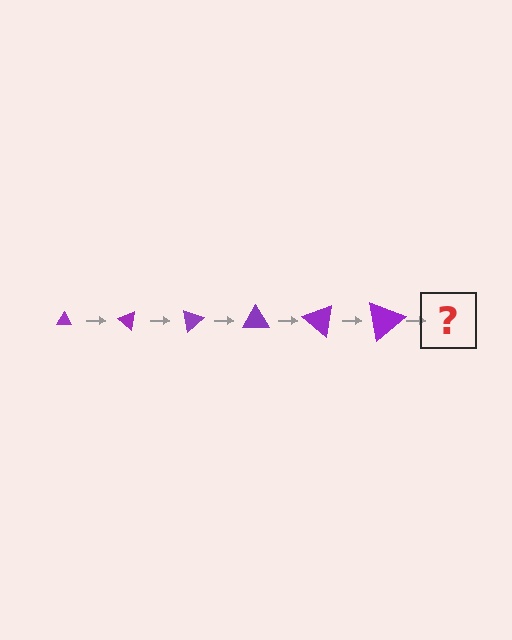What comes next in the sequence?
The next element should be a triangle, larger than the previous one and rotated 240 degrees from the start.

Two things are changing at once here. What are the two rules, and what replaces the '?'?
The two rules are that the triangle grows larger each step and it rotates 40 degrees each step. The '?' should be a triangle, larger than the previous one and rotated 240 degrees from the start.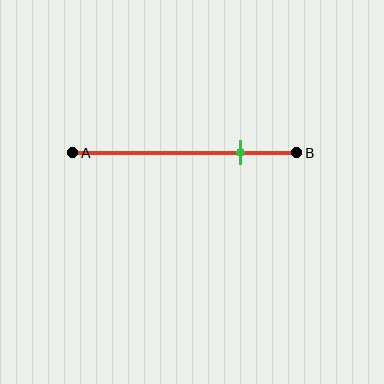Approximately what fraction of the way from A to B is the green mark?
The green mark is approximately 75% of the way from A to B.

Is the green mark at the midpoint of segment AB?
No, the mark is at about 75% from A, not at the 50% midpoint.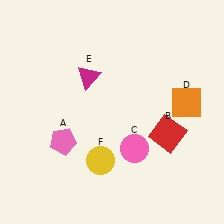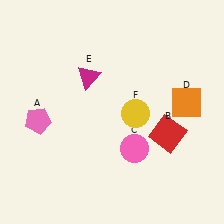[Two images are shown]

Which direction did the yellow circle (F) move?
The yellow circle (F) moved up.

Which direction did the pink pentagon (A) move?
The pink pentagon (A) moved left.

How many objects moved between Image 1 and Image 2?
2 objects moved between the two images.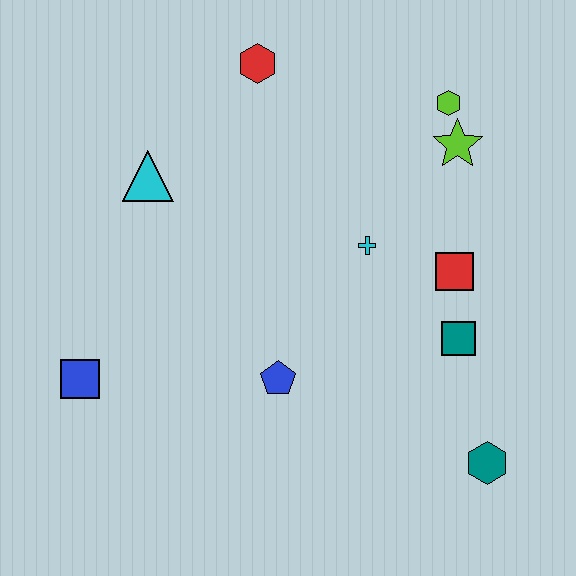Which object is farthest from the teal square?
The blue square is farthest from the teal square.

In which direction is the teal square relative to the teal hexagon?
The teal square is above the teal hexagon.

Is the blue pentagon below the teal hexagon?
No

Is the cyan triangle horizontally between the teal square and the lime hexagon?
No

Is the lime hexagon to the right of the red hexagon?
Yes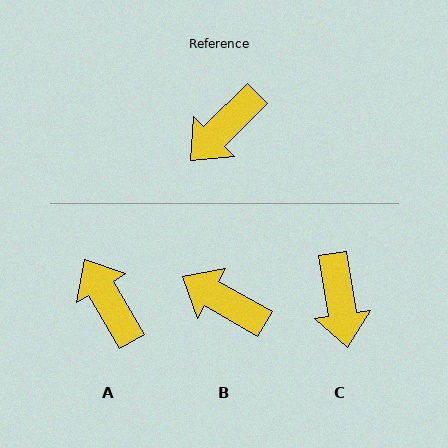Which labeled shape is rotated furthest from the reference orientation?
A, about 105 degrees away.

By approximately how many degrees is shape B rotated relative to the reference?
Approximately 75 degrees clockwise.